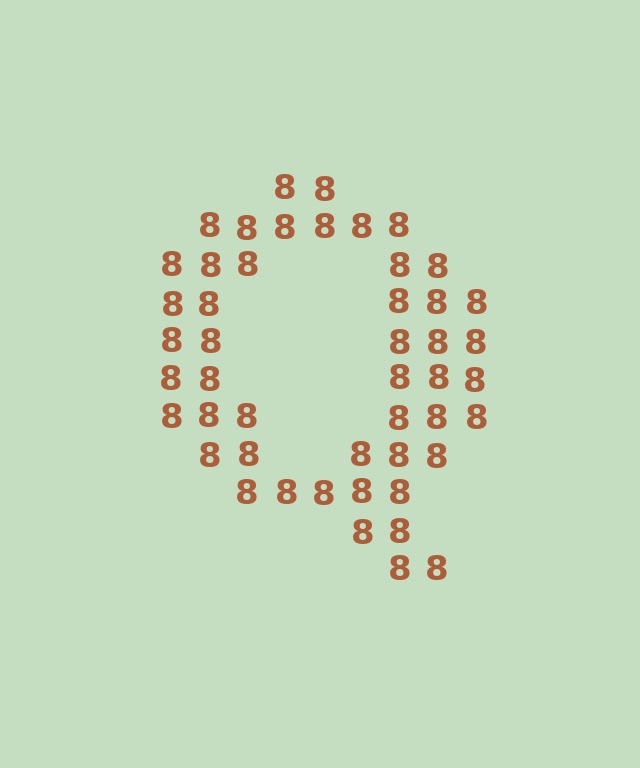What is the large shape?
The large shape is the letter Q.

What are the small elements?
The small elements are digit 8's.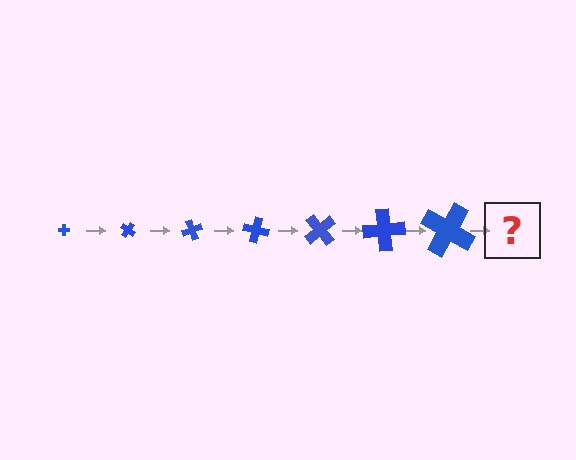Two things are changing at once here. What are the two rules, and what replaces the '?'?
The two rules are that the cross grows larger each step and it rotates 35 degrees each step. The '?' should be a cross, larger than the previous one and rotated 245 degrees from the start.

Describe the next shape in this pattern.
It should be a cross, larger than the previous one and rotated 245 degrees from the start.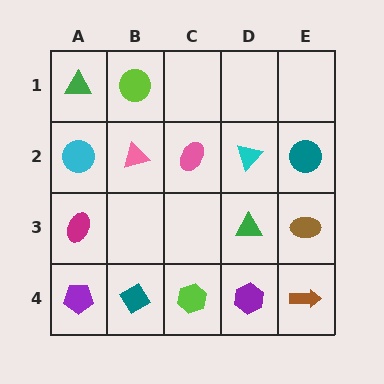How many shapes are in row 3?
3 shapes.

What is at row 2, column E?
A teal circle.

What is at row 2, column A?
A cyan circle.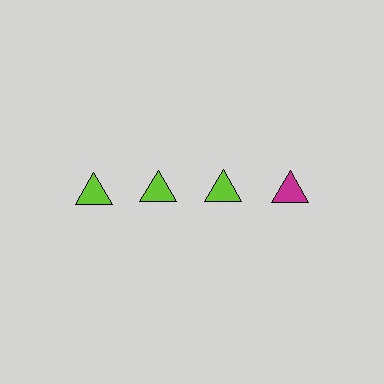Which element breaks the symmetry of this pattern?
The magenta triangle in the top row, second from right column breaks the symmetry. All other shapes are lime triangles.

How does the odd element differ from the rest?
It has a different color: magenta instead of lime.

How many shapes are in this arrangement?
There are 4 shapes arranged in a grid pattern.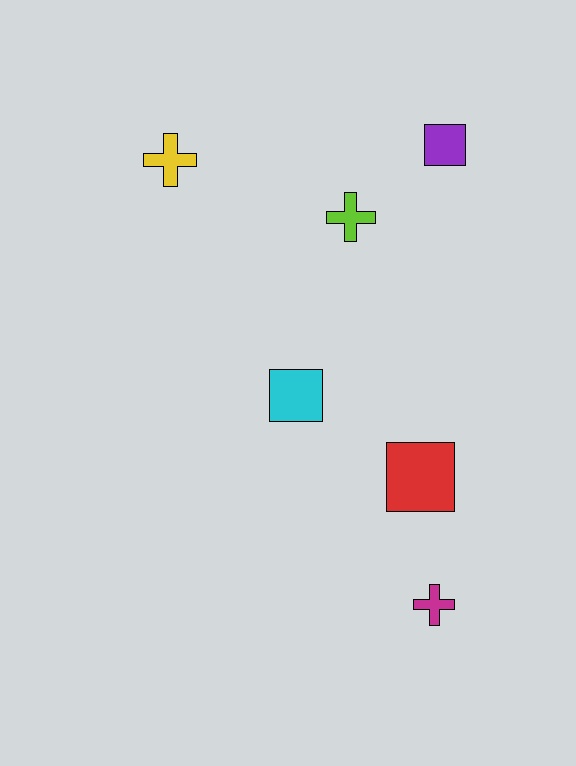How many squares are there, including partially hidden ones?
There are 3 squares.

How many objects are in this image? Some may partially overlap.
There are 6 objects.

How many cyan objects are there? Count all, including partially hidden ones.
There is 1 cyan object.